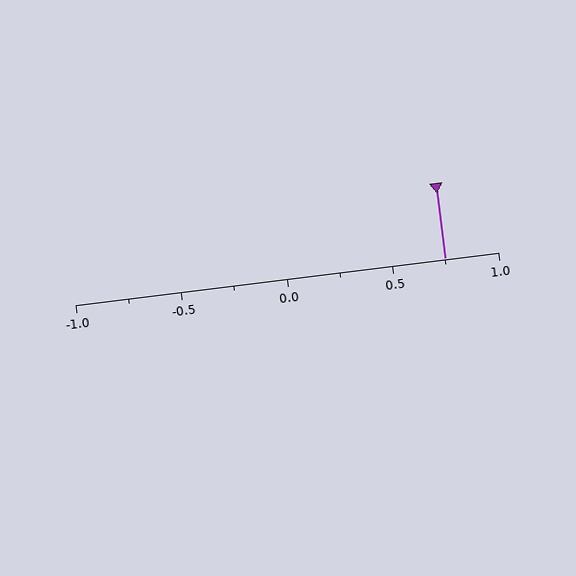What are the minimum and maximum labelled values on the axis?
The axis runs from -1.0 to 1.0.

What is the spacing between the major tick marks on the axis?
The major ticks are spaced 0.5 apart.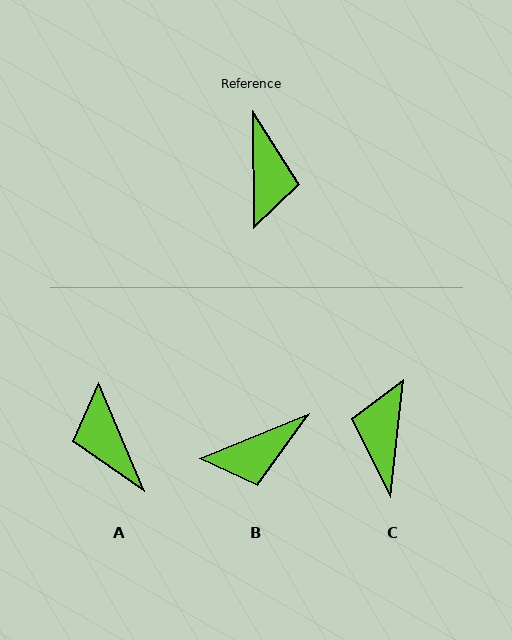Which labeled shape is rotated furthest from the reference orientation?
C, about 173 degrees away.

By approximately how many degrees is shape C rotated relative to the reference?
Approximately 173 degrees counter-clockwise.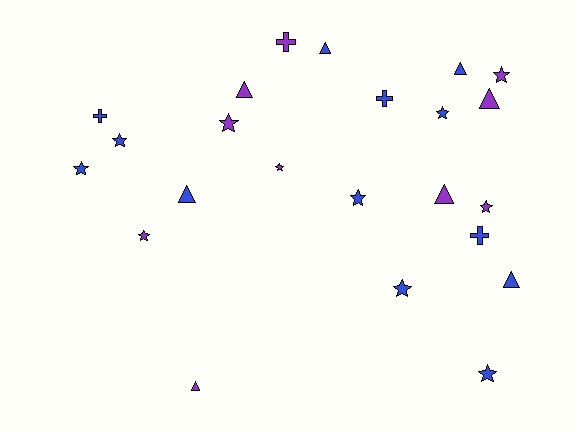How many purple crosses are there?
There is 1 purple cross.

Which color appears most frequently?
Blue, with 13 objects.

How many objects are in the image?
There are 23 objects.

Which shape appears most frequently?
Star, with 11 objects.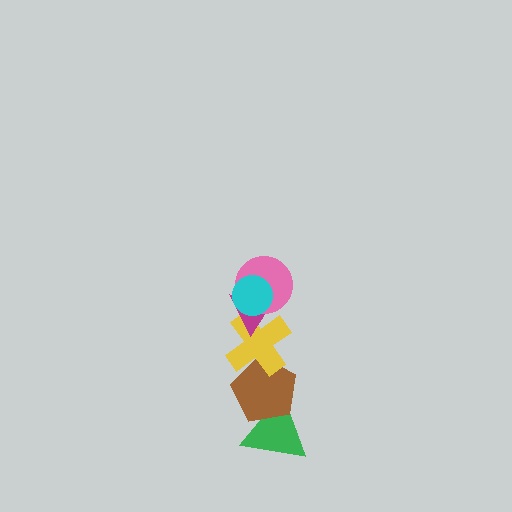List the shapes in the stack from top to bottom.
From top to bottom: the cyan circle, the pink circle, the magenta triangle, the yellow cross, the brown pentagon, the green triangle.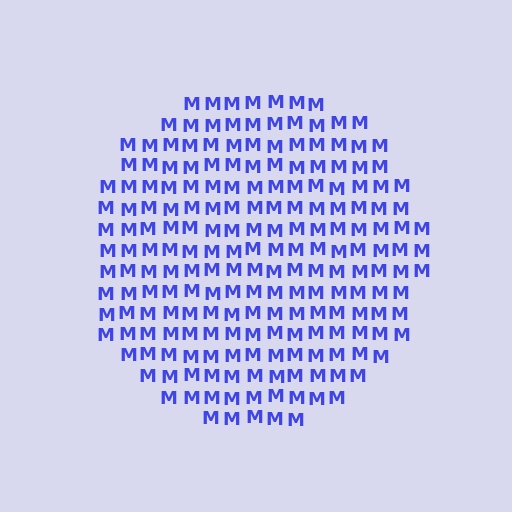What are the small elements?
The small elements are letter M's.